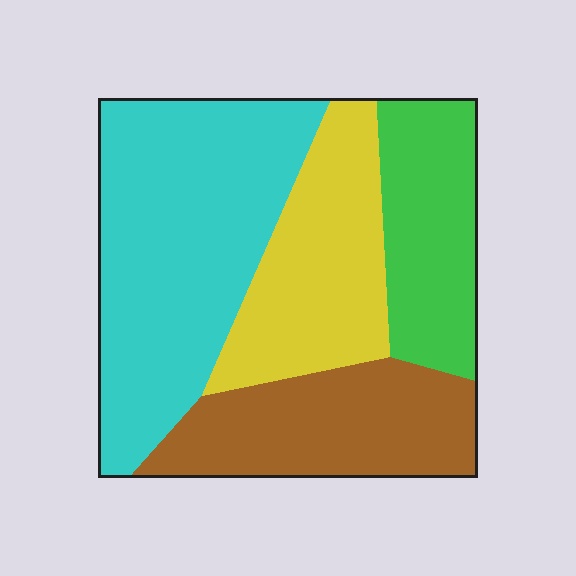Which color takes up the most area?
Cyan, at roughly 40%.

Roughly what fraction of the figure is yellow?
Yellow takes up about one fifth (1/5) of the figure.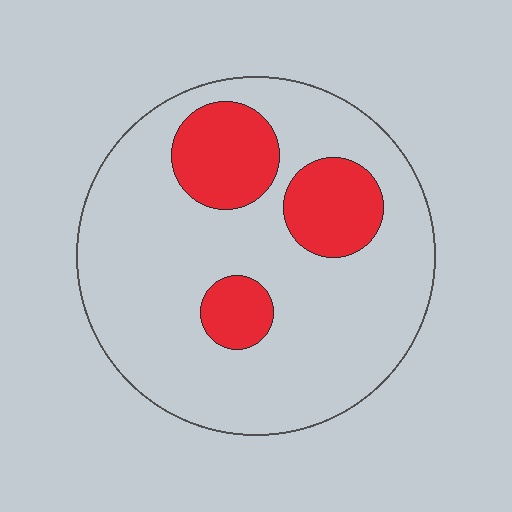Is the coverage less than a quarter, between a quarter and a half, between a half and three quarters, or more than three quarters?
Less than a quarter.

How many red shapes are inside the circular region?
3.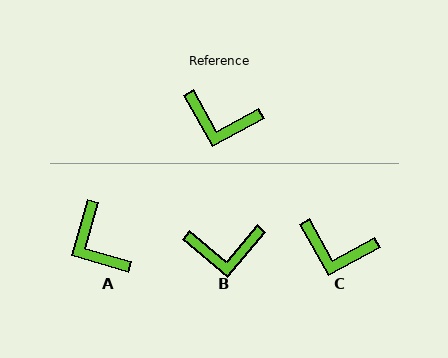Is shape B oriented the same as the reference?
No, it is off by about 21 degrees.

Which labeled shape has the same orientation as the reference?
C.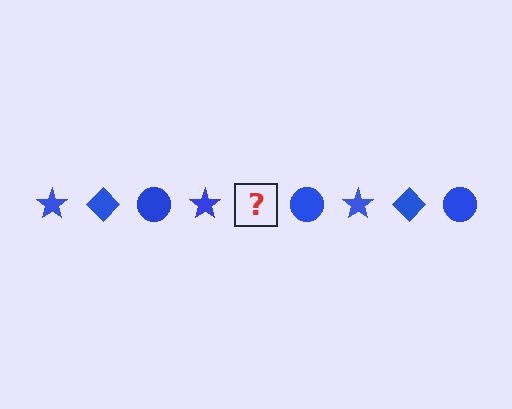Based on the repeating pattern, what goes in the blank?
The blank should be a blue diamond.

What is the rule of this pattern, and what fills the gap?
The rule is that the pattern cycles through star, diamond, circle shapes in blue. The gap should be filled with a blue diamond.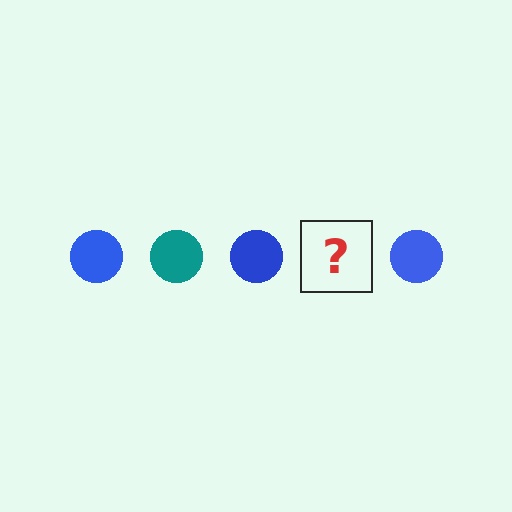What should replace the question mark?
The question mark should be replaced with a teal circle.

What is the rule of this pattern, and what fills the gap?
The rule is that the pattern cycles through blue, teal circles. The gap should be filled with a teal circle.